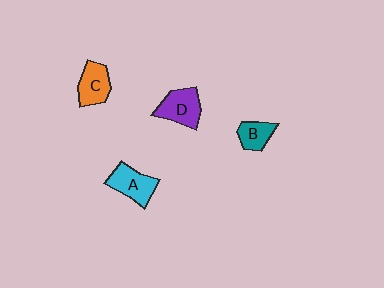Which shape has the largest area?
Shape D (purple).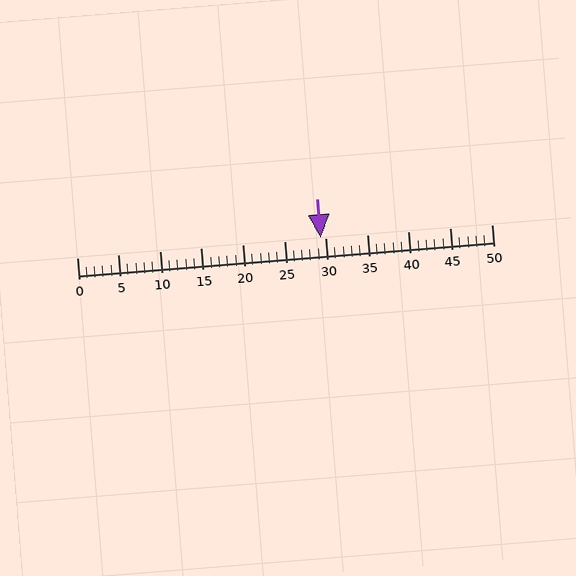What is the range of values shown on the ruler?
The ruler shows values from 0 to 50.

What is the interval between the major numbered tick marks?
The major tick marks are spaced 5 units apart.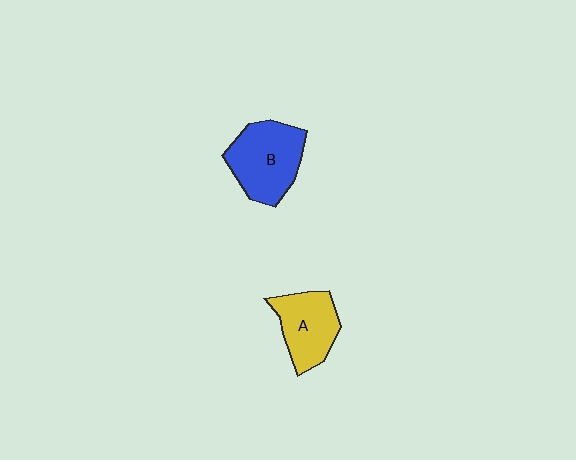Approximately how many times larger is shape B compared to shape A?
Approximately 1.3 times.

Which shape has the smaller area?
Shape A (yellow).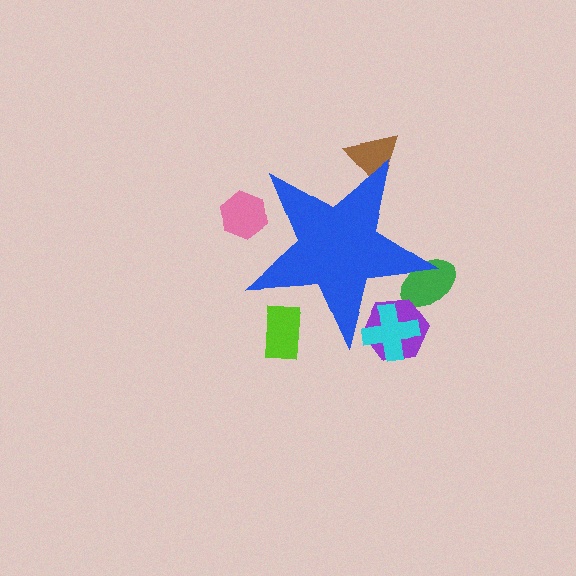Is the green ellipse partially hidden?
Yes, the green ellipse is partially hidden behind the blue star.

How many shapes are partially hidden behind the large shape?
6 shapes are partially hidden.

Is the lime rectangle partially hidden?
Yes, the lime rectangle is partially hidden behind the blue star.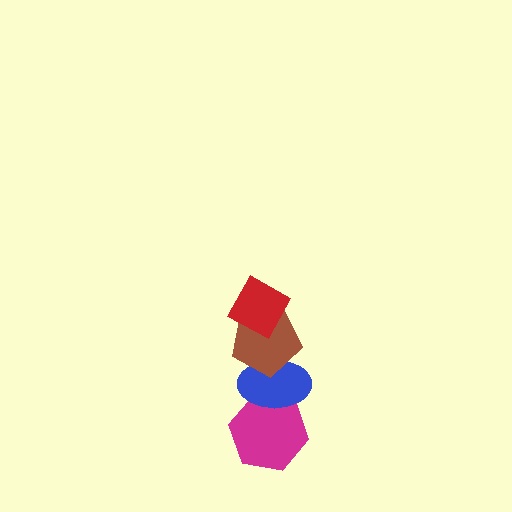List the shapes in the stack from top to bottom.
From top to bottom: the red diamond, the brown pentagon, the blue ellipse, the magenta hexagon.